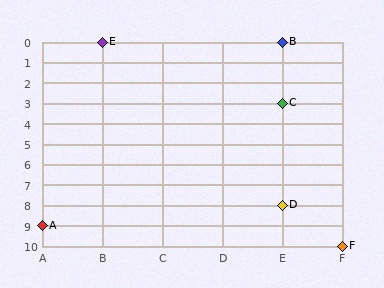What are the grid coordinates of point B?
Point B is at grid coordinates (E, 0).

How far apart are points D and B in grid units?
Points D and B are 8 rows apart.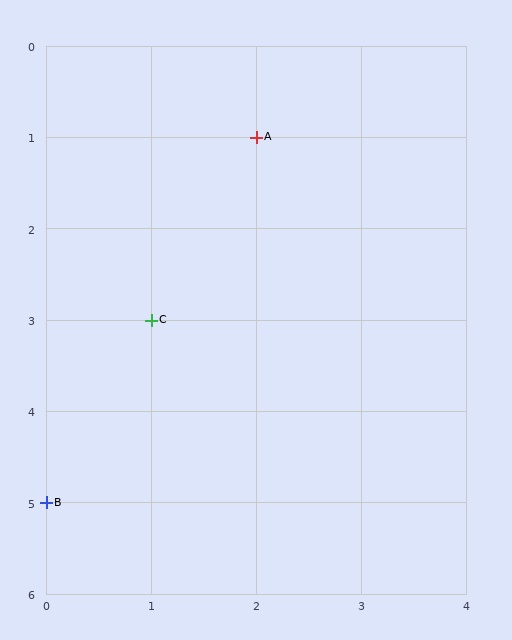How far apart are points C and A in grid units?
Points C and A are 1 column and 2 rows apart (about 2.2 grid units diagonally).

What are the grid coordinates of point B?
Point B is at grid coordinates (0, 5).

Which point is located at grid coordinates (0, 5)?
Point B is at (0, 5).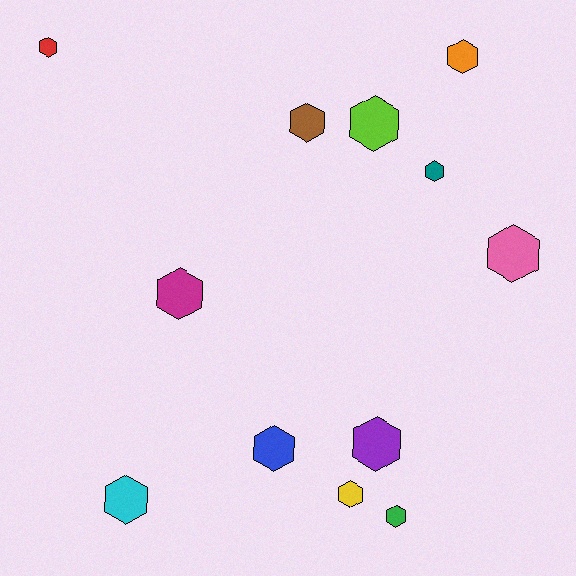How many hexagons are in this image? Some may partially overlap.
There are 12 hexagons.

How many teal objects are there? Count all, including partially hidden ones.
There is 1 teal object.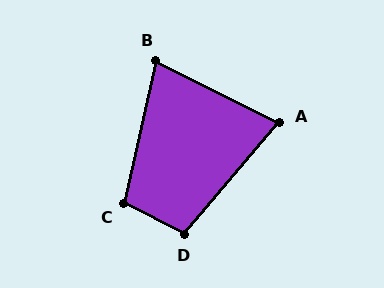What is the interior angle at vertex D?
Approximately 104 degrees (obtuse).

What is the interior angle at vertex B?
Approximately 76 degrees (acute).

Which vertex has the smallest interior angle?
A, at approximately 76 degrees.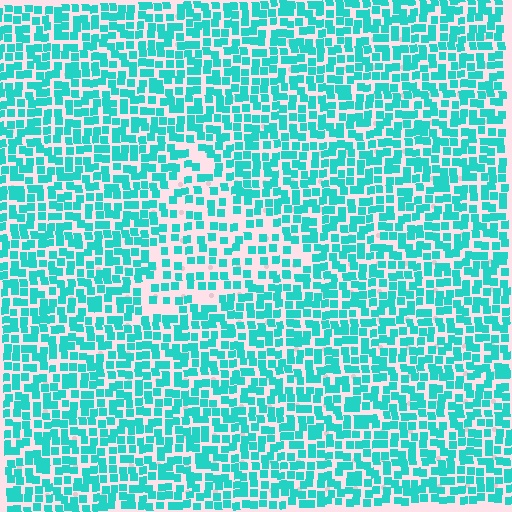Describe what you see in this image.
The image contains small cyan elements arranged at two different densities. A triangle-shaped region is visible where the elements are less densely packed than the surrounding area.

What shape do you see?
I see a triangle.